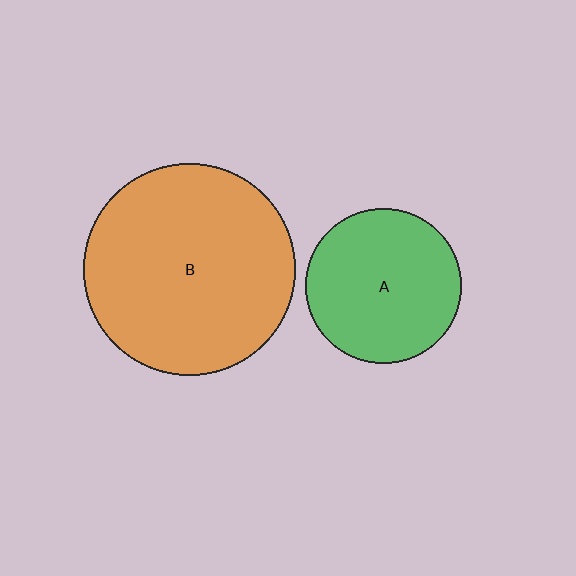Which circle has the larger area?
Circle B (orange).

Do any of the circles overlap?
No, none of the circles overlap.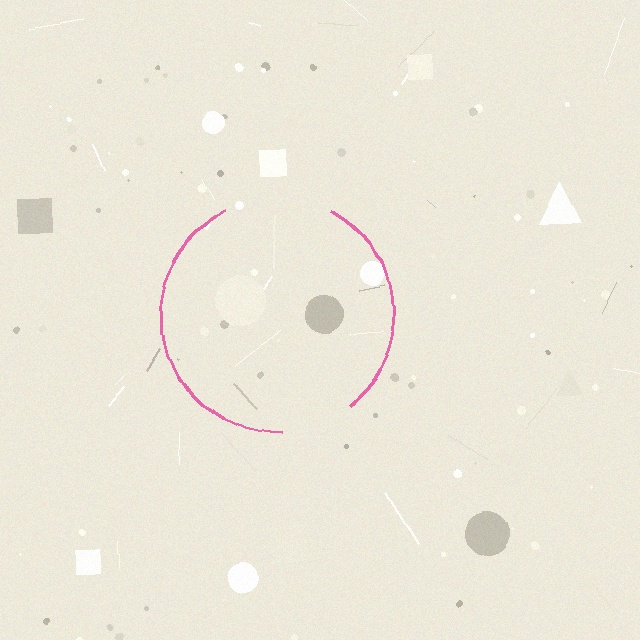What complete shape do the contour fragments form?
The contour fragments form a circle.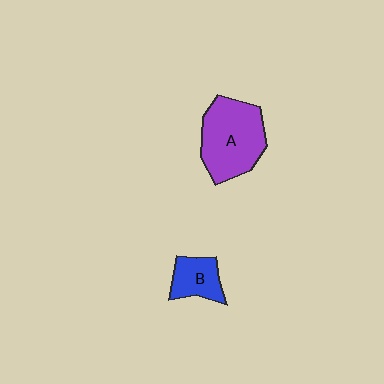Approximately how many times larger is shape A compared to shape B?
Approximately 2.2 times.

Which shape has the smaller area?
Shape B (blue).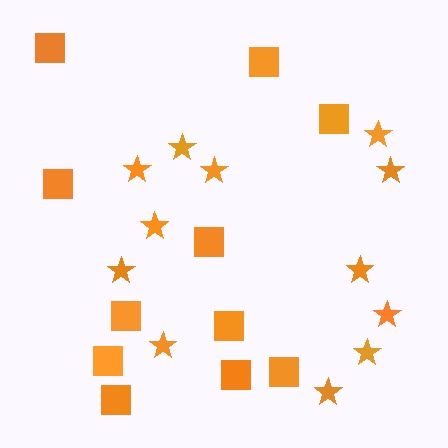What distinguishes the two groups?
There are 2 groups: one group of squares (11) and one group of stars (12).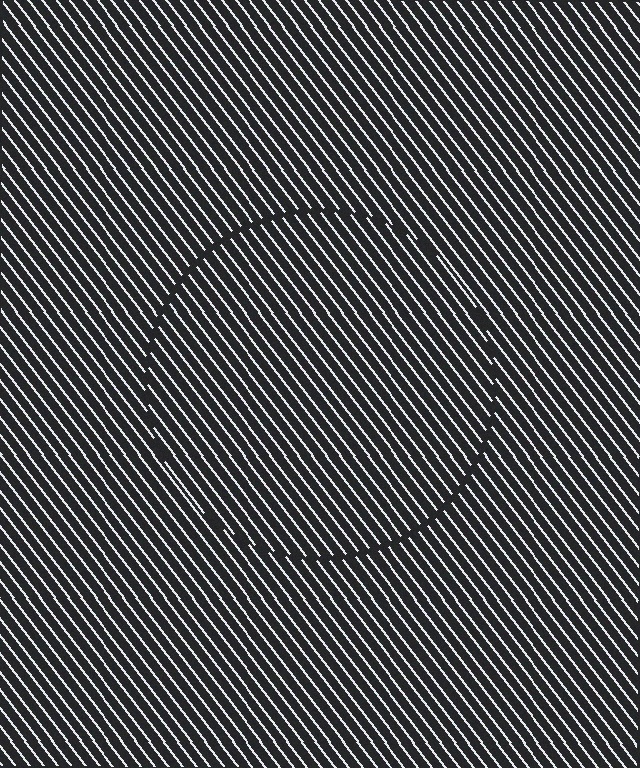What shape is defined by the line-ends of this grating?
An illusory circle. The interior of the shape contains the same grating, shifted by half a period — the contour is defined by the phase discontinuity where line-ends from the inner and outer gratings abut.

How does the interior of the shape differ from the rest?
The interior of the shape contains the same grating, shifted by half a period — the contour is defined by the phase discontinuity where line-ends from the inner and outer gratings abut.